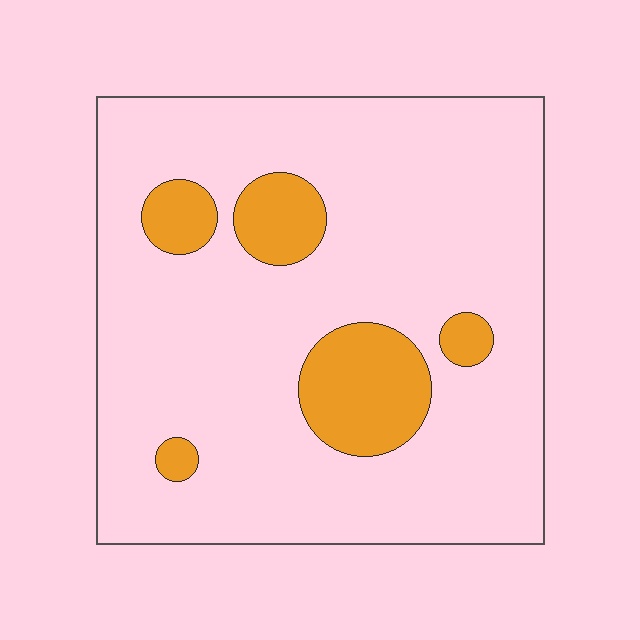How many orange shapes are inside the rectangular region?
5.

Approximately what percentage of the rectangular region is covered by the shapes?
Approximately 15%.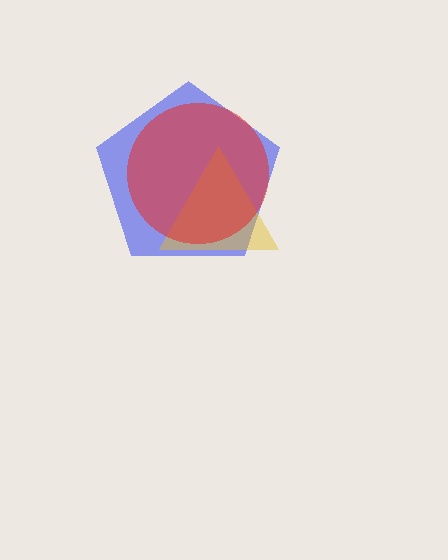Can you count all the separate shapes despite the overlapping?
Yes, there are 3 separate shapes.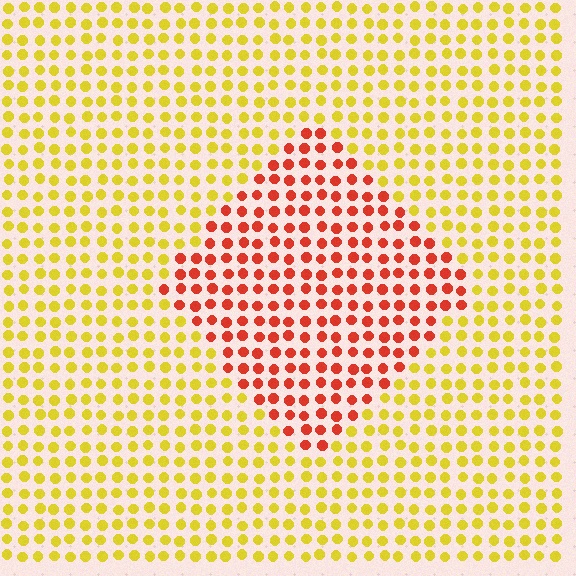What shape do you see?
I see a diamond.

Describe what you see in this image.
The image is filled with small yellow elements in a uniform arrangement. A diamond-shaped region is visible where the elements are tinted to a slightly different hue, forming a subtle color boundary.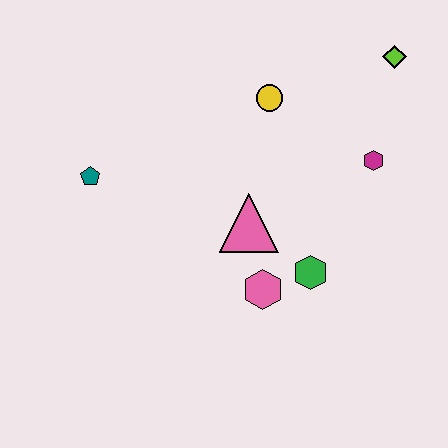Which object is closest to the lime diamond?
The magenta hexagon is closest to the lime diamond.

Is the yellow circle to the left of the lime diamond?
Yes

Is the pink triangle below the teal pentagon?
Yes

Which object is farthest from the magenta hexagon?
The teal pentagon is farthest from the magenta hexagon.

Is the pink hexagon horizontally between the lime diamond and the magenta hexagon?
No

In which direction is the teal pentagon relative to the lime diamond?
The teal pentagon is to the left of the lime diamond.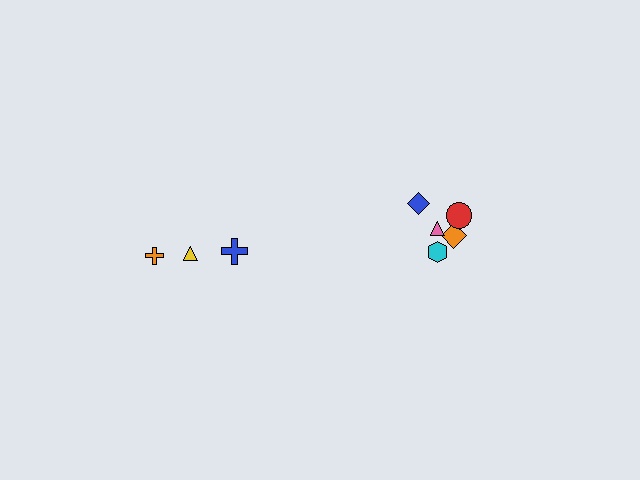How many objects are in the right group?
There are 5 objects.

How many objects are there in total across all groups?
There are 8 objects.